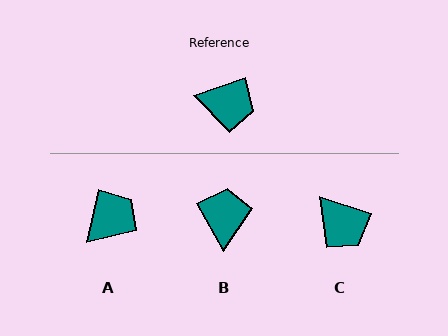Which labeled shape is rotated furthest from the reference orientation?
B, about 101 degrees away.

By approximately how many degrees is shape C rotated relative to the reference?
Approximately 36 degrees clockwise.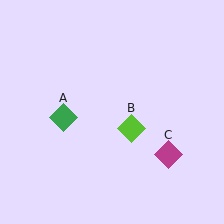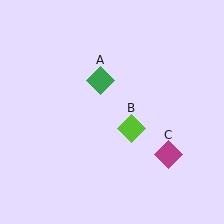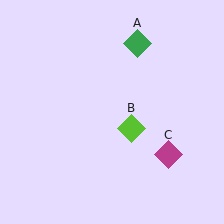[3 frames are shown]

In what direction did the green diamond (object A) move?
The green diamond (object A) moved up and to the right.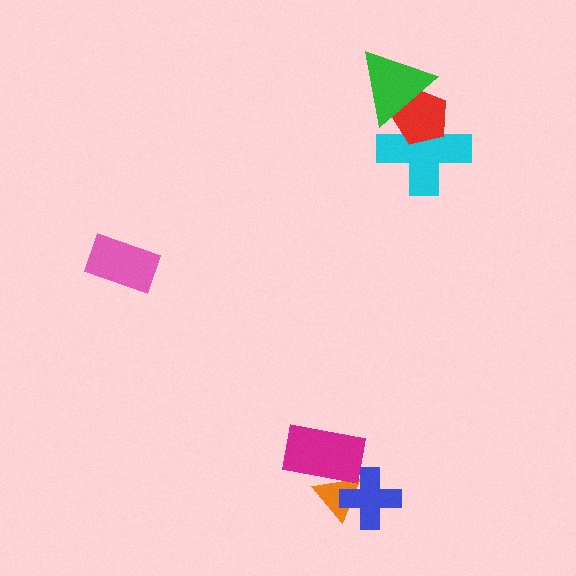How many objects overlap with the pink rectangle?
0 objects overlap with the pink rectangle.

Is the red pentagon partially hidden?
Yes, it is partially covered by another shape.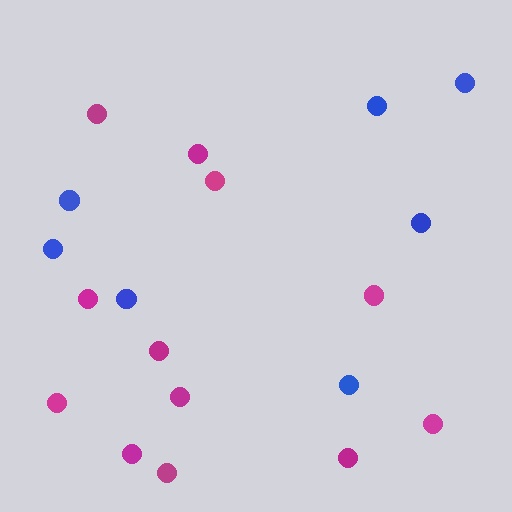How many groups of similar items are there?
There are 2 groups: one group of blue circles (7) and one group of magenta circles (12).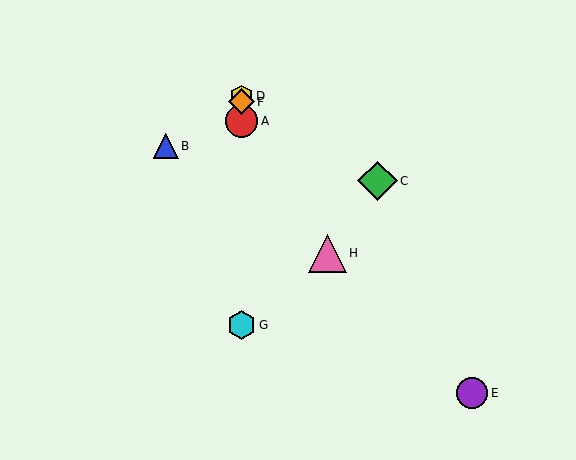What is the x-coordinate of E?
Object E is at x≈472.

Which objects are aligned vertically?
Objects A, D, F, G are aligned vertically.